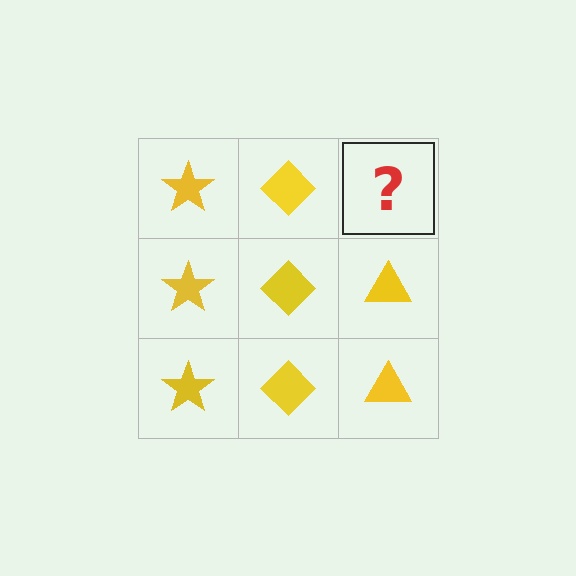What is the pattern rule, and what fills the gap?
The rule is that each column has a consistent shape. The gap should be filled with a yellow triangle.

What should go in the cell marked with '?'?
The missing cell should contain a yellow triangle.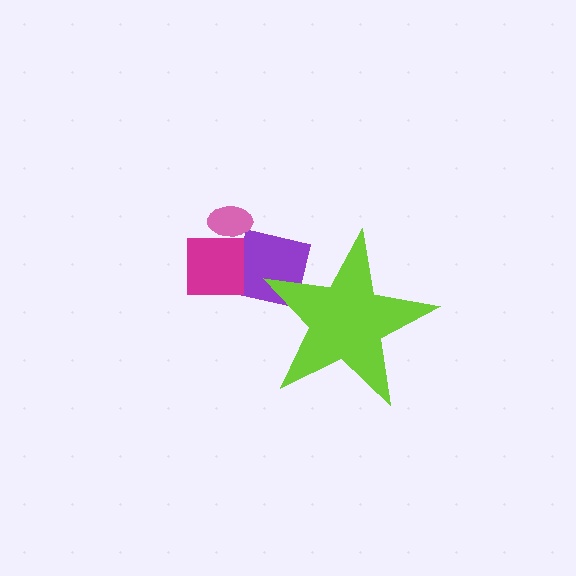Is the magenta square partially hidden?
No, the magenta square is fully visible.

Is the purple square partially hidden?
Yes, the purple square is partially hidden behind the lime star.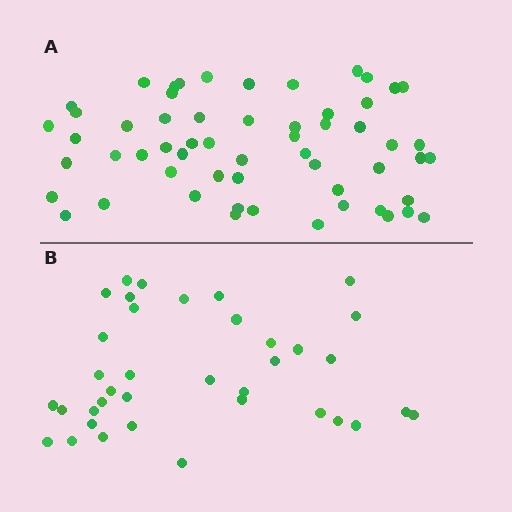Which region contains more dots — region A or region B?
Region A (the top region) has more dots.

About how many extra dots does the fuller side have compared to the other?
Region A has approximately 20 more dots than region B.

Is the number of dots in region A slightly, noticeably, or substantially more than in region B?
Region A has substantially more. The ratio is roughly 1.6 to 1.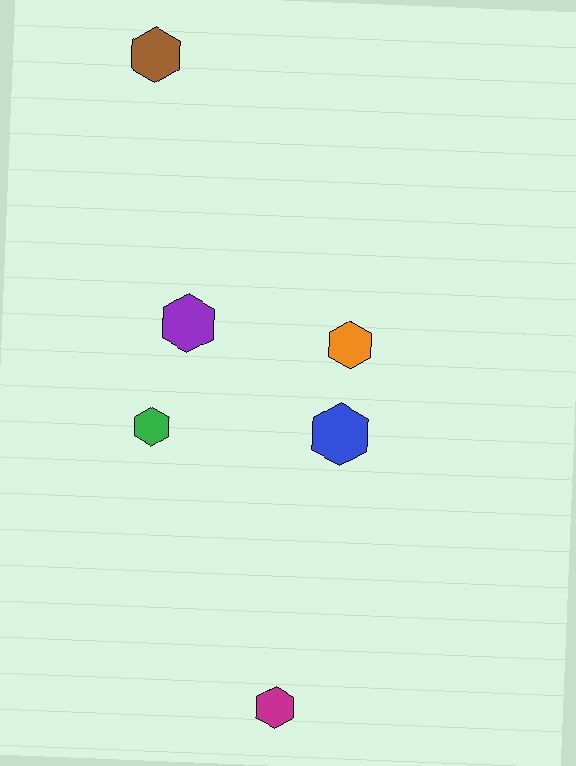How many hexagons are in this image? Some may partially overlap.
There are 6 hexagons.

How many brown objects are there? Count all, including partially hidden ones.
There is 1 brown object.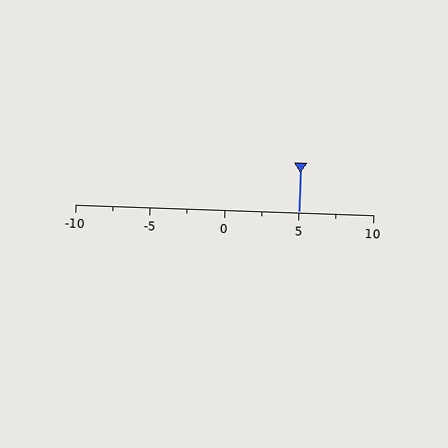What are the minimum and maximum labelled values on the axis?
The axis runs from -10 to 10.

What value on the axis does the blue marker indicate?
The marker indicates approximately 5.